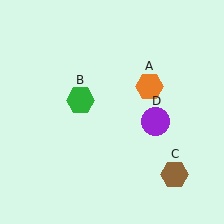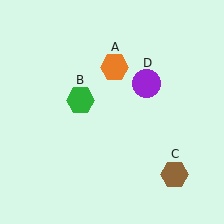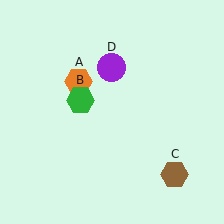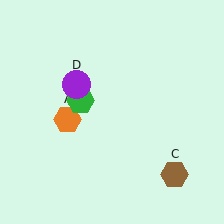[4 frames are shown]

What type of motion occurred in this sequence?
The orange hexagon (object A), purple circle (object D) rotated counterclockwise around the center of the scene.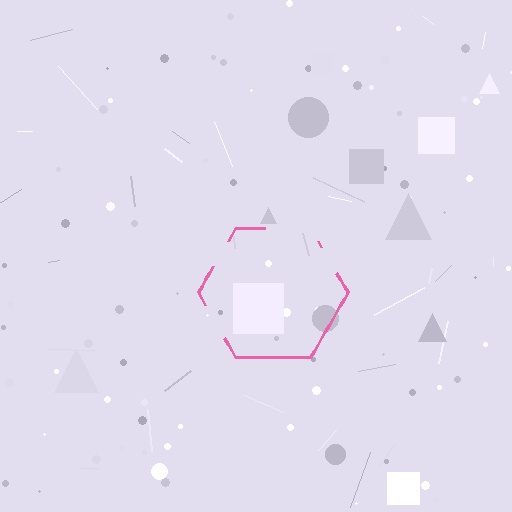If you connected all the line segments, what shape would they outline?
They would outline a hexagon.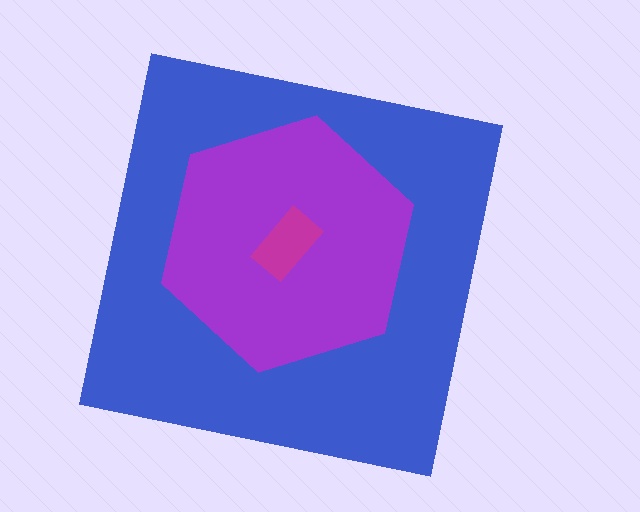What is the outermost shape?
The blue square.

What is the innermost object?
The magenta rectangle.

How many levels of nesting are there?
3.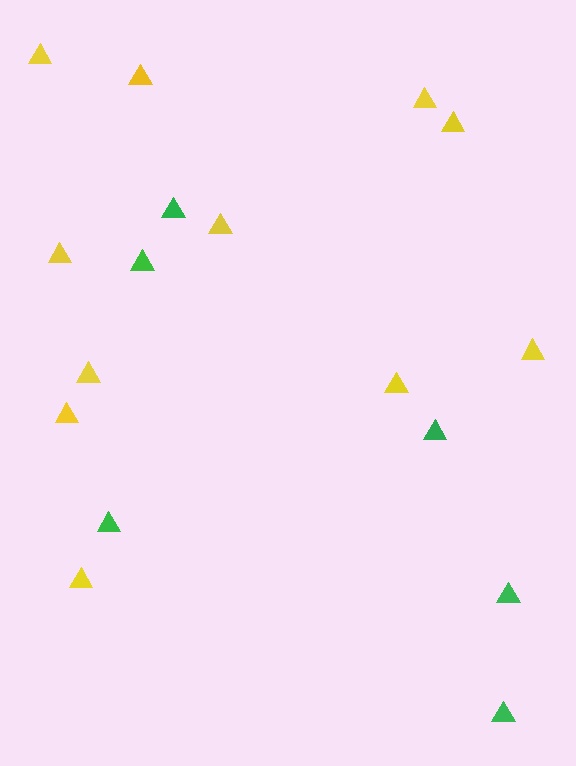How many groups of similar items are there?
There are 2 groups: one group of yellow triangles (11) and one group of green triangles (6).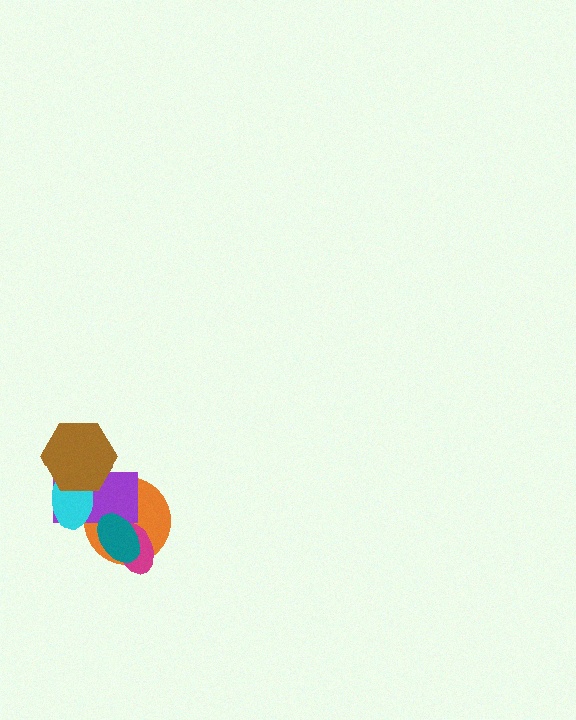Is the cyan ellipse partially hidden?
Yes, it is partially covered by another shape.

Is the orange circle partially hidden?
Yes, it is partially covered by another shape.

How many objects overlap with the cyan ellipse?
3 objects overlap with the cyan ellipse.